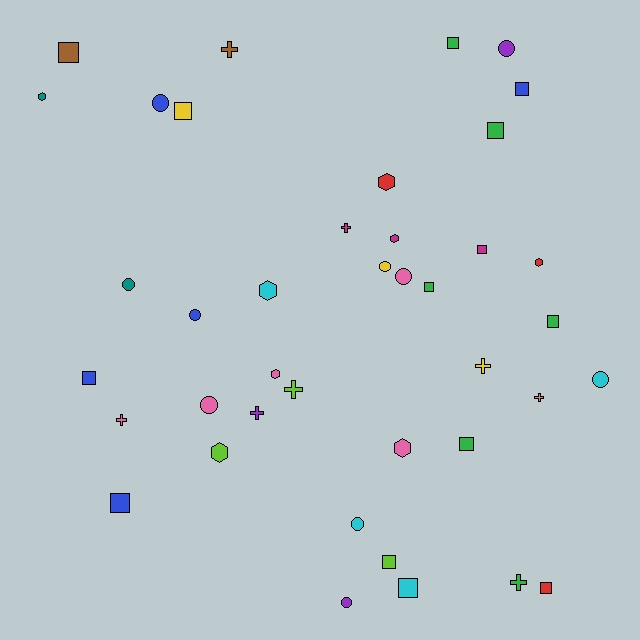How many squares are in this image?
There are 14 squares.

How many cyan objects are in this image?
There are 4 cyan objects.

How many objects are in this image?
There are 40 objects.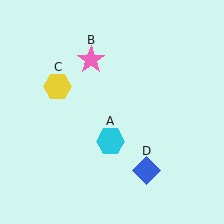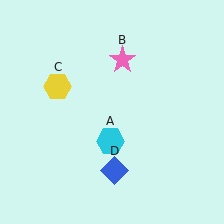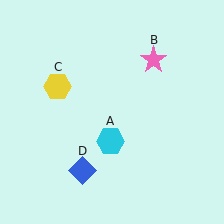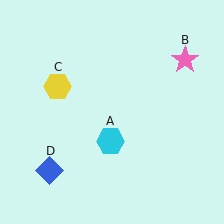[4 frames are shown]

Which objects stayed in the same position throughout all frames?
Cyan hexagon (object A) and yellow hexagon (object C) remained stationary.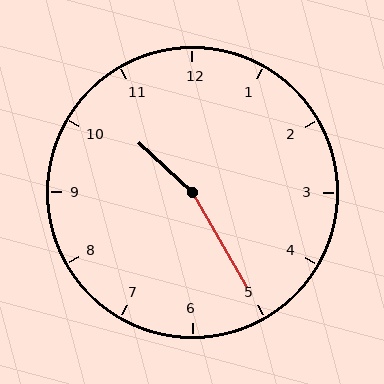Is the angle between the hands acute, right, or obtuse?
It is obtuse.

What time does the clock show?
10:25.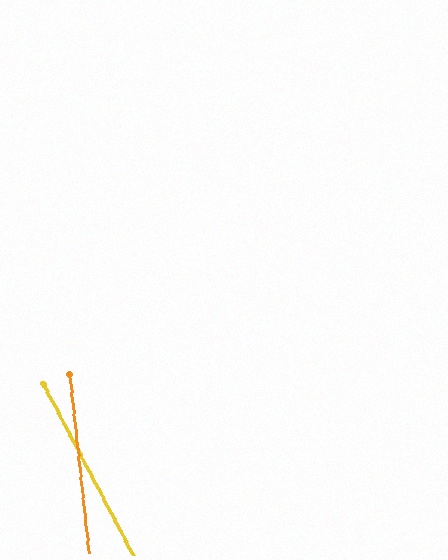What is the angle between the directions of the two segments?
Approximately 22 degrees.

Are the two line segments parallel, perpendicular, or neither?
Neither parallel nor perpendicular — they differ by about 22°.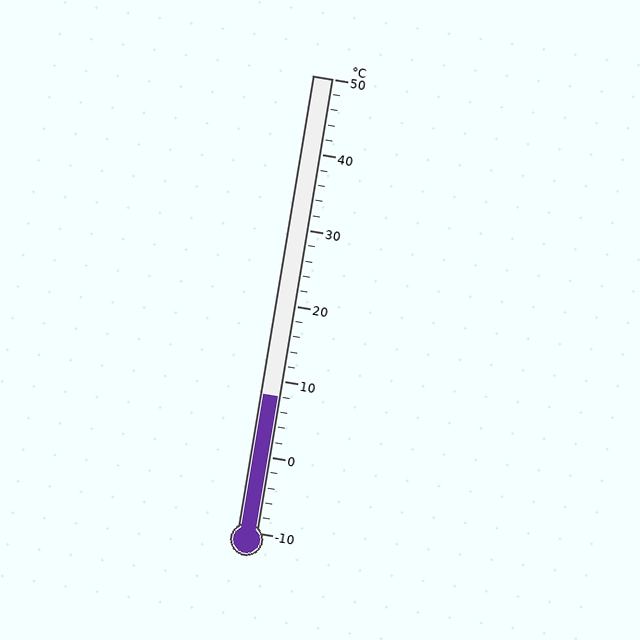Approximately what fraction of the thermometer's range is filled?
The thermometer is filled to approximately 30% of its range.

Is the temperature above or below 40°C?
The temperature is below 40°C.